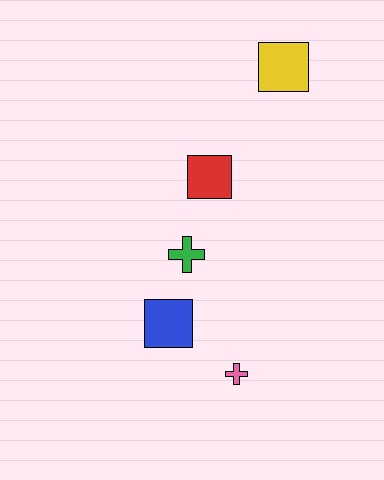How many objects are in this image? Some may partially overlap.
There are 5 objects.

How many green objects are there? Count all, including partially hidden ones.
There is 1 green object.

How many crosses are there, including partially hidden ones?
There are 2 crosses.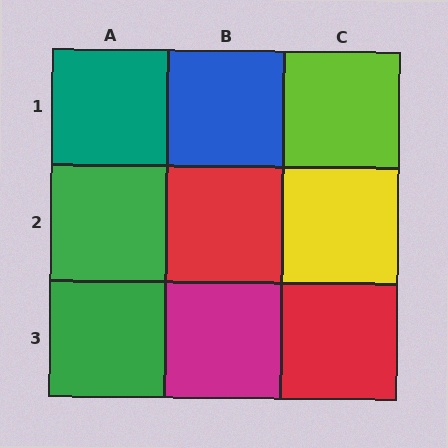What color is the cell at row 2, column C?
Yellow.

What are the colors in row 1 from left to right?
Teal, blue, lime.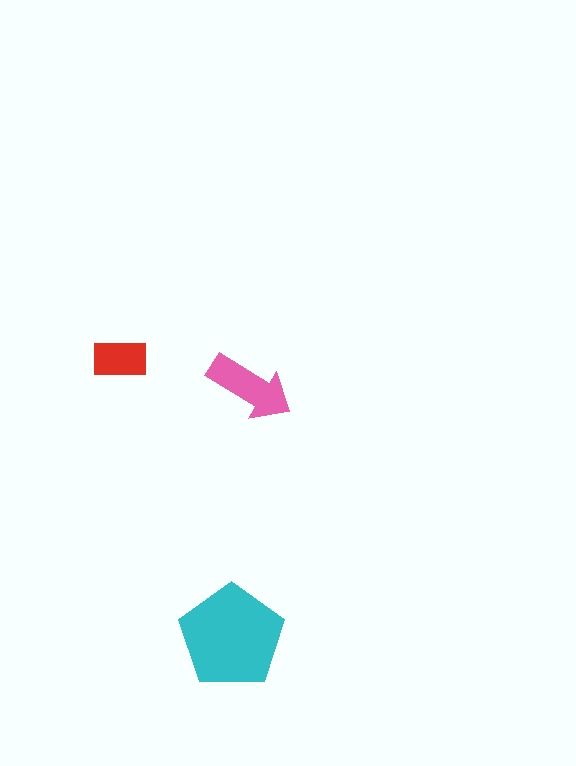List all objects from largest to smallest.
The cyan pentagon, the pink arrow, the red rectangle.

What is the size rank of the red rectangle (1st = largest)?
3rd.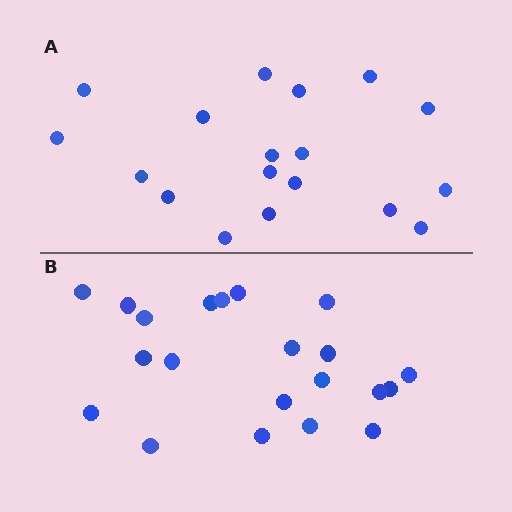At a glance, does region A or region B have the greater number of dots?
Region B (the bottom region) has more dots.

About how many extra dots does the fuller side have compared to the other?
Region B has just a few more — roughly 2 or 3 more dots than region A.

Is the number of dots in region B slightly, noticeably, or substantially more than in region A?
Region B has only slightly more — the two regions are fairly close. The ratio is roughly 1.2 to 1.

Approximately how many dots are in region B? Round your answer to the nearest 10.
About 20 dots. (The exact count is 21, which rounds to 20.)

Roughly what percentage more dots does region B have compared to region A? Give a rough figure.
About 15% more.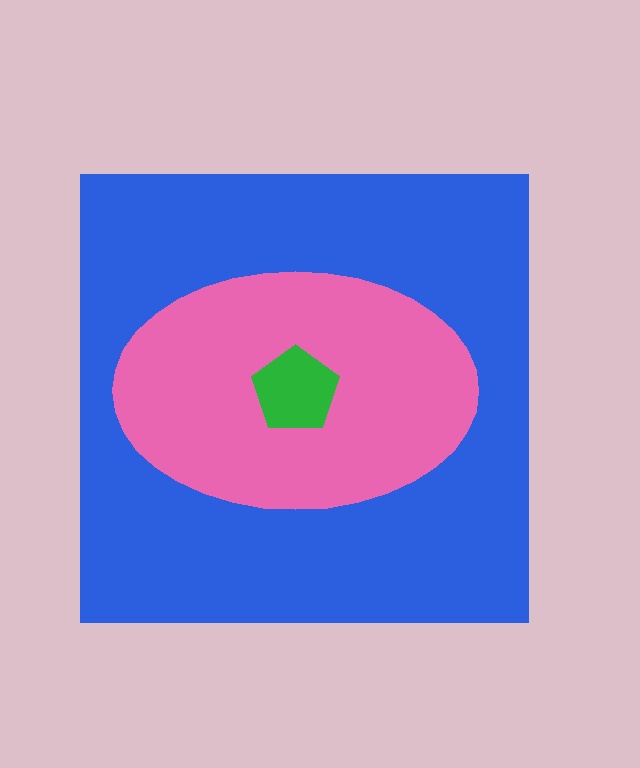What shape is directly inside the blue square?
The pink ellipse.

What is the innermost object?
The green pentagon.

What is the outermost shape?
The blue square.